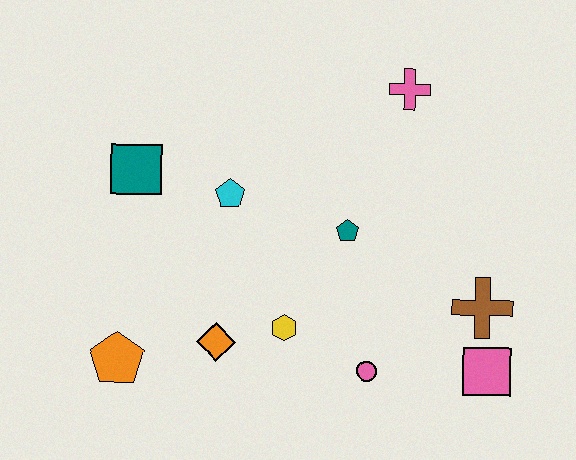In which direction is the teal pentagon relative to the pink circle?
The teal pentagon is above the pink circle.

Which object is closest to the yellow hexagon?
The orange diamond is closest to the yellow hexagon.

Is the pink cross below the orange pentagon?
No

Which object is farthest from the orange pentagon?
The pink cross is farthest from the orange pentagon.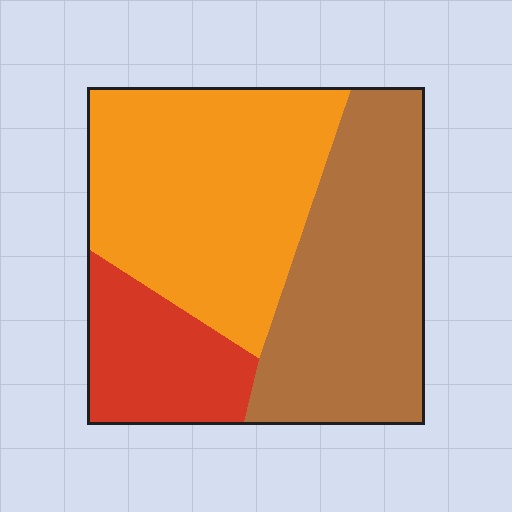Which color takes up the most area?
Orange, at roughly 45%.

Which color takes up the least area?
Red, at roughly 20%.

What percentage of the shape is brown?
Brown covers 38% of the shape.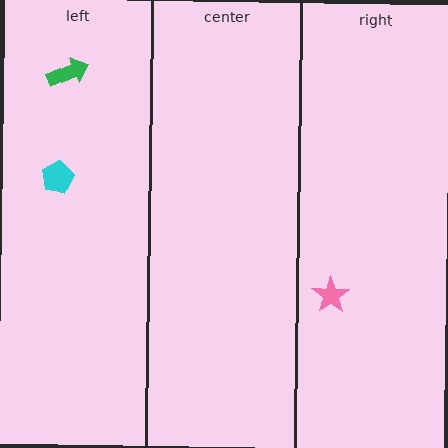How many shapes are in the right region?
1.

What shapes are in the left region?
The green arrow, the cyan pentagon.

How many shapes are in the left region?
2.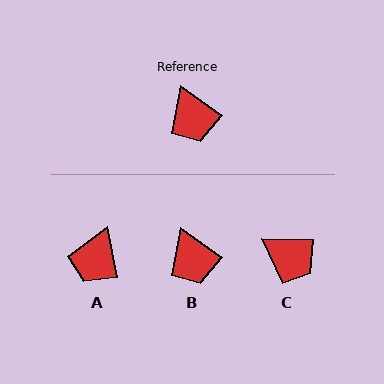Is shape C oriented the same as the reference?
No, it is off by about 34 degrees.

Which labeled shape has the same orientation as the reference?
B.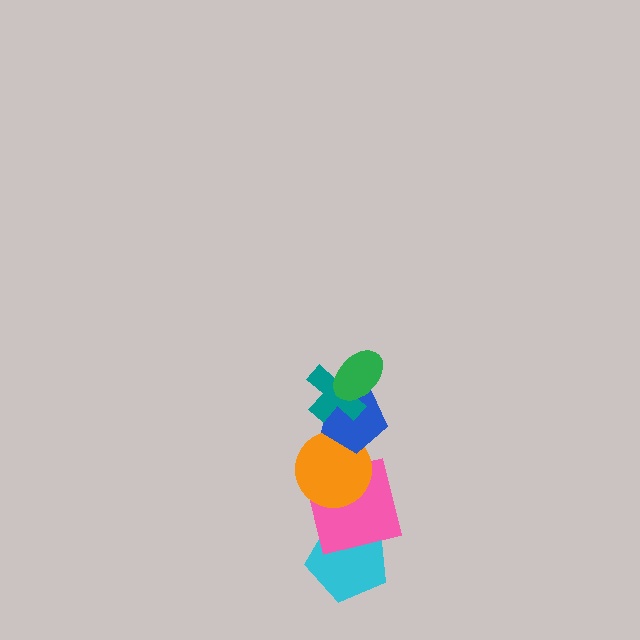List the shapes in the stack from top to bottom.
From top to bottom: the green ellipse, the teal cross, the blue pentagon, the orange circle, the pink square, the cyan pentagon.